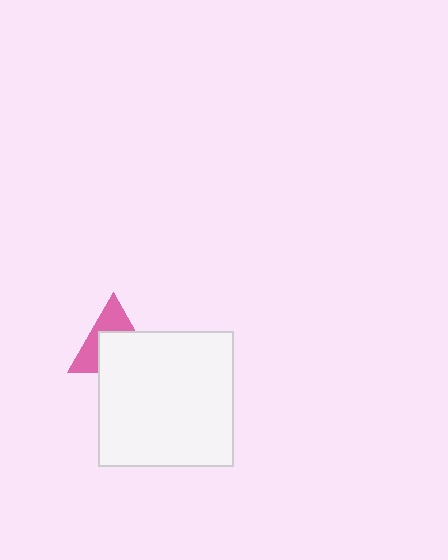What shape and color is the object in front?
The object in front is a white square.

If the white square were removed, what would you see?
You would see the complete pink triangle.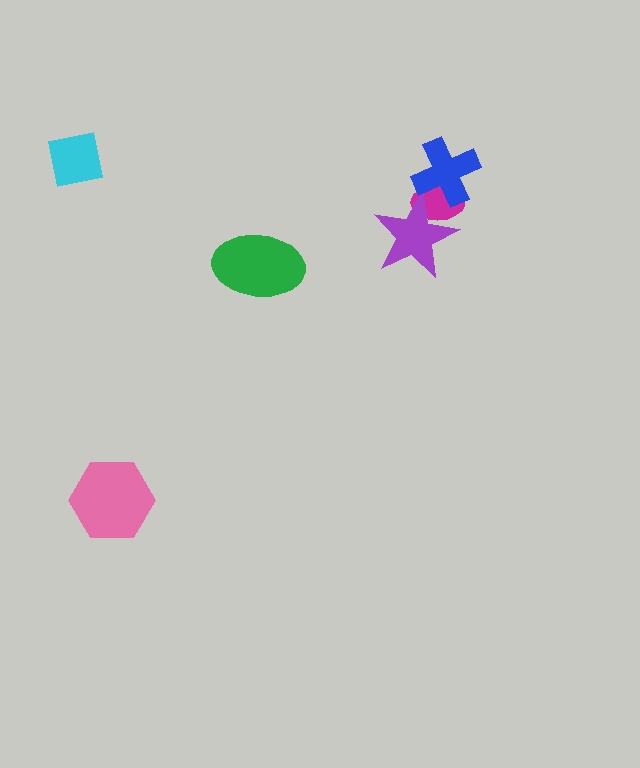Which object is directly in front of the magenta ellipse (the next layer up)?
The purple star is directly in front of the magenta ellipse.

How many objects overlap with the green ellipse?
0 objects overlap with the green ellipse.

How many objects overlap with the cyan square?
0 objects overlap with the cyan square.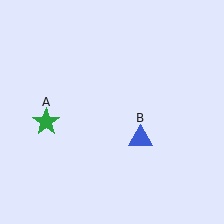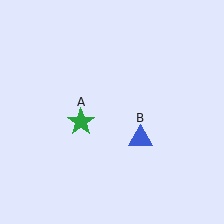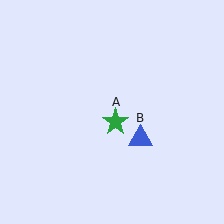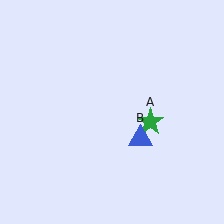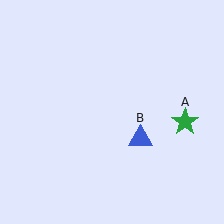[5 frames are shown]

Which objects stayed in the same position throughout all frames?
Blue triangle (object B) remained stationary.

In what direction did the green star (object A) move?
The green star (object A) moved right.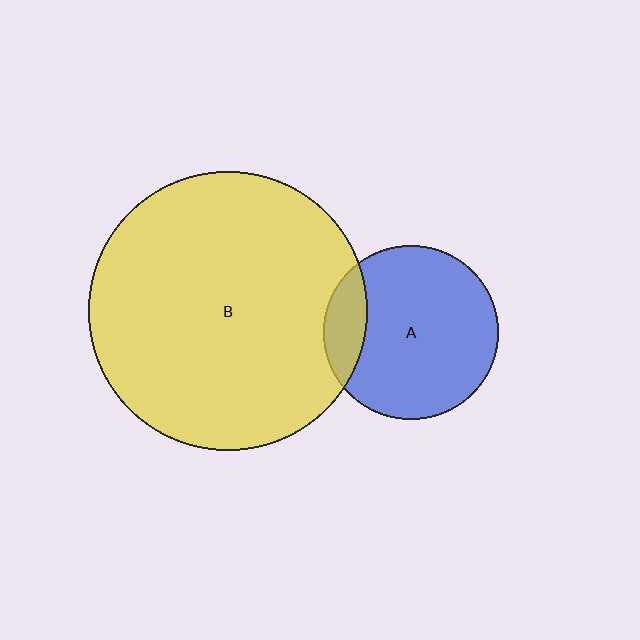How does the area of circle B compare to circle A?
Approximately 2.6 times.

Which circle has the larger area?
Circle B (yellow).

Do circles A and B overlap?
Yes.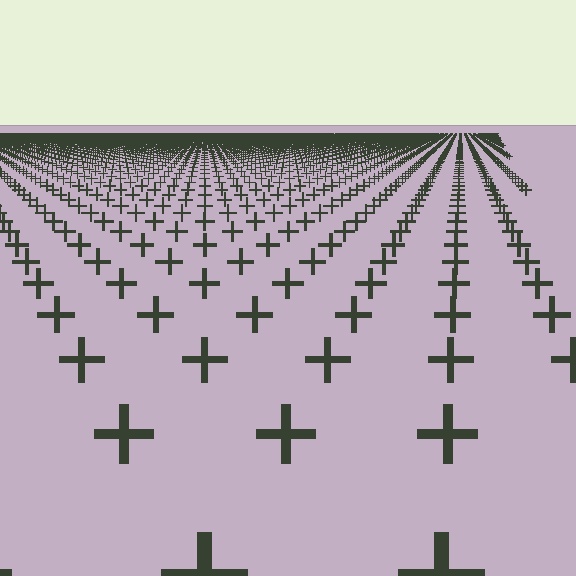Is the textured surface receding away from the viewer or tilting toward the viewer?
The surface is receding away from the viewer. Texture elements get smaller and denser toward the top.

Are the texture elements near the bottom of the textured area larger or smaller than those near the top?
Larger. Near the bottom, elements are closer to the viewer and appear at a bigger on-screen size.